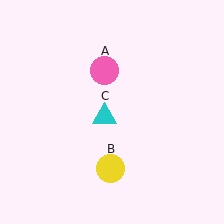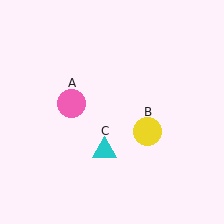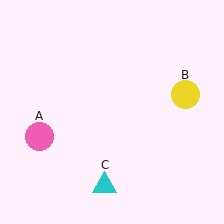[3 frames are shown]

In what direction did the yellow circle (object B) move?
The yellow circle (object B) moved up and to the right.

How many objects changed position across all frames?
3 objects changed position: pink circle (object A), yellow circle (object B), cyan triangle (object C).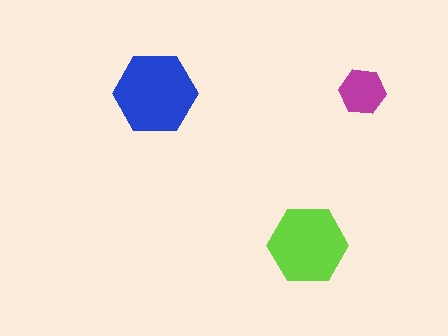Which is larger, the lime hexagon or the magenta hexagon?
The lime one.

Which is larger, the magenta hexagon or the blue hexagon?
The blue one.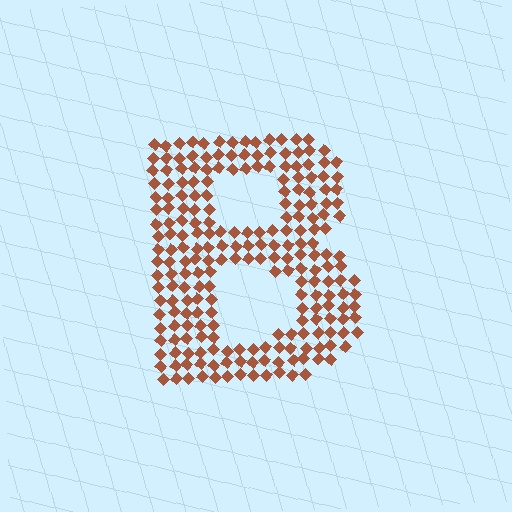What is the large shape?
The large shape is the letter B.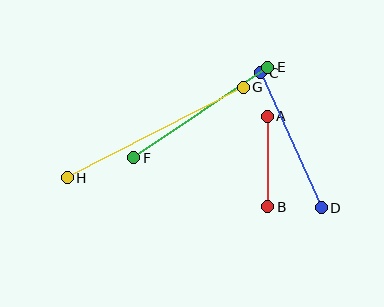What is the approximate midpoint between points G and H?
The midpoint is at approximately (155, 132) pixels.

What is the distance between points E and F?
The distance is approximately 162 pixels.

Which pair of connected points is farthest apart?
Points G and H are farthest apart.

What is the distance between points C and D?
The distance is approximately 148 pixels.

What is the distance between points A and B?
The distance is approximately 91 pixels.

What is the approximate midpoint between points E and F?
The midpoint is at approximately (201, 113) pixels.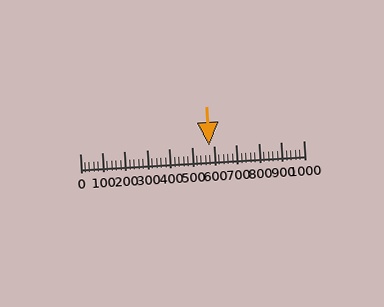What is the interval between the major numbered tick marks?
The major tick marks are spaced 100 units apart.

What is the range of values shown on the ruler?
The ruler shows values from 0 to 1000.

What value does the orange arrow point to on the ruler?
The orange arrow points to approximately 580.